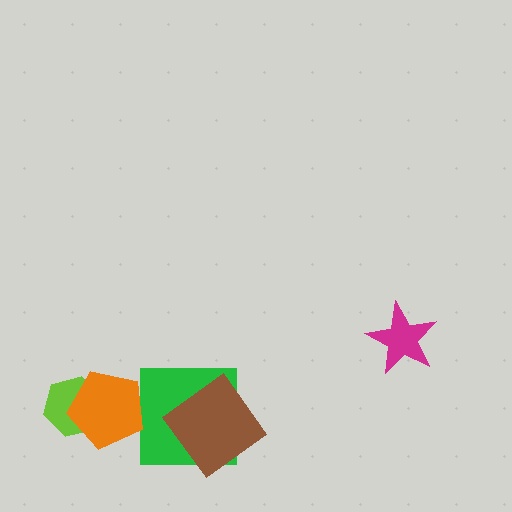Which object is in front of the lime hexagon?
The orange pentagon is in front of the lime hexagon.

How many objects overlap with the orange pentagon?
1 object overlaps with the orange pentagon.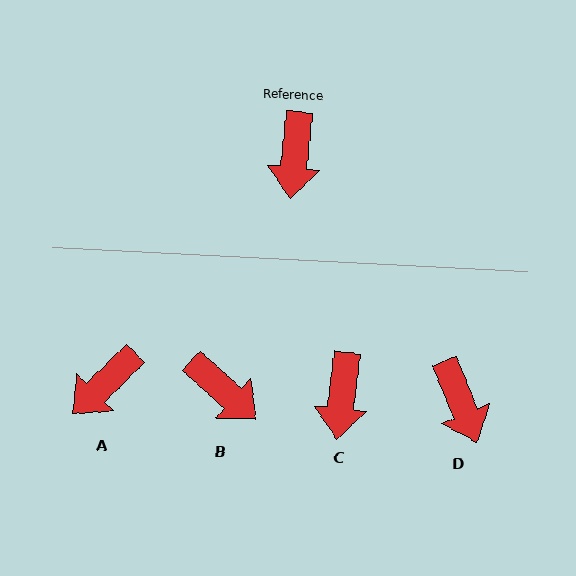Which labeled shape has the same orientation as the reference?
C.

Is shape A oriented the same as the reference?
No, it is off by about 40 degrees.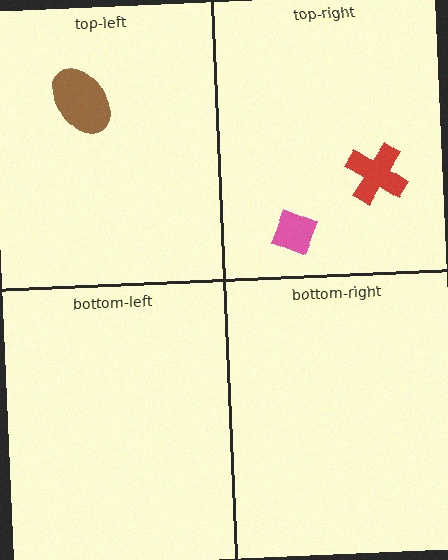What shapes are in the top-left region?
The brown ellipse.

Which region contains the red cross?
The top-right region.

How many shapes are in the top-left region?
1.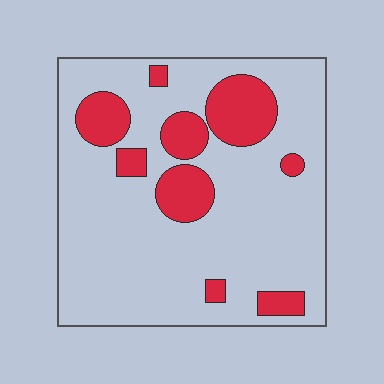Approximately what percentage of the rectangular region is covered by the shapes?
Approximately 20%.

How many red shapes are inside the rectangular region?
9.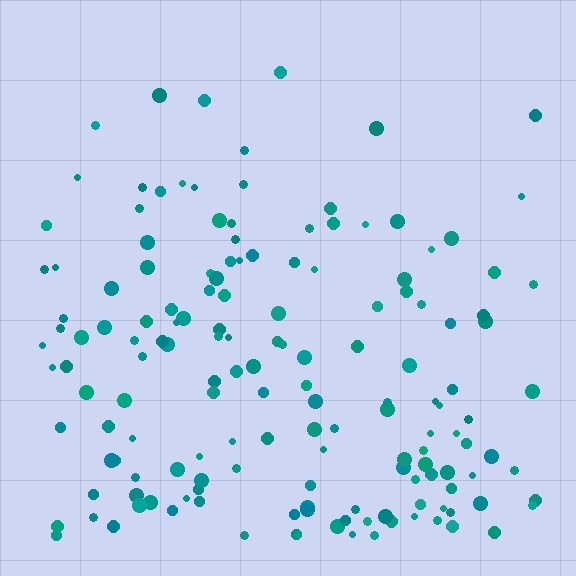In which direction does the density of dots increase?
From top to bottom, with the bottom side densest.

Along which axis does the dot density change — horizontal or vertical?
Vertical.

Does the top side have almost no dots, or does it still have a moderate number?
Still a moderate number, just noticeably fewer than the bottom.